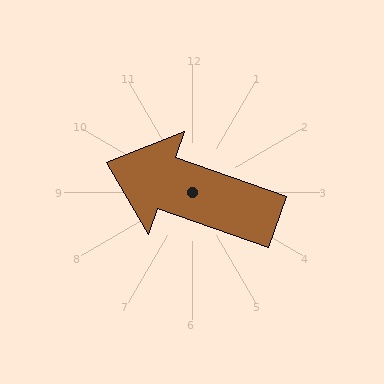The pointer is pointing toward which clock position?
Roughly 10 o'clock.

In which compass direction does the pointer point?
West.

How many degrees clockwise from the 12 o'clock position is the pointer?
Approximately 289 degrees.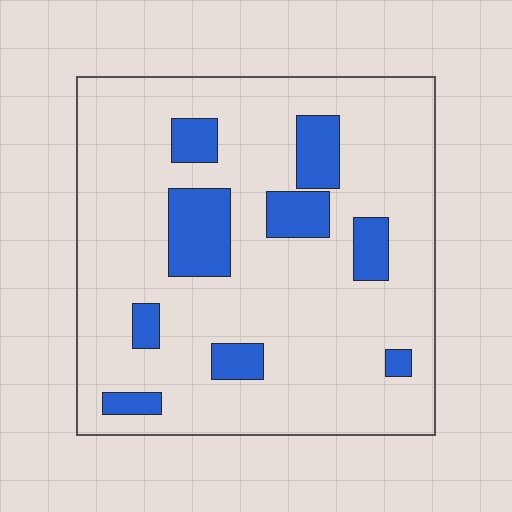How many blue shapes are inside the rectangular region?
9.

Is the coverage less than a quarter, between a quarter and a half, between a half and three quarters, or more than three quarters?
Less than a quarter.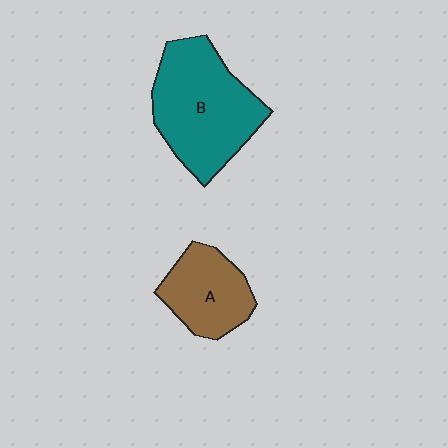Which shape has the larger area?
Shape B (teal).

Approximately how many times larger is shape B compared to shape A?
Approximately 1.7 times.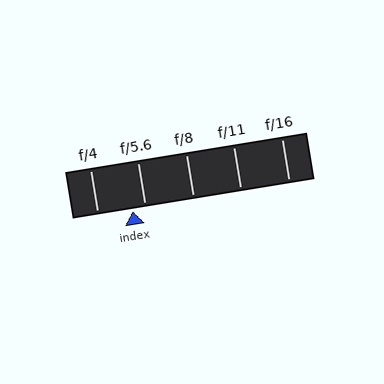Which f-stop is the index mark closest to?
The index mark is closest to f/5.6.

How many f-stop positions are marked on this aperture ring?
There are 5 f-stop positions marked.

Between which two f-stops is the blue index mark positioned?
The index mark is between f/4 and f/5.6.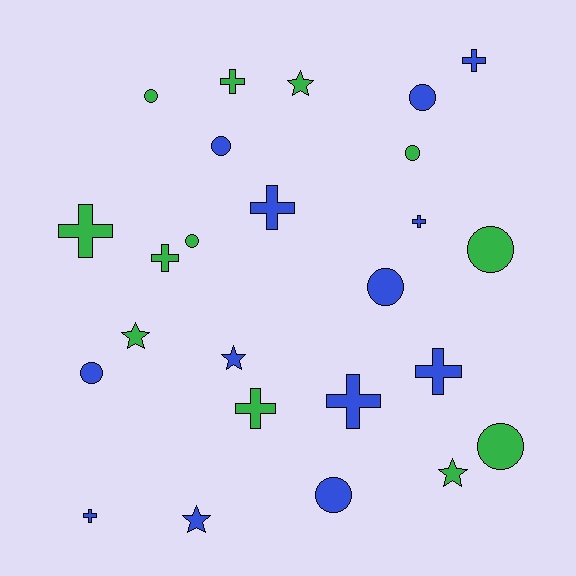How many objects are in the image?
There are 25 objects.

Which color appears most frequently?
Blue, with 13 objects.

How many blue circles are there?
There are 5 blue circles.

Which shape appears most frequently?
Cross, with 10 objects.